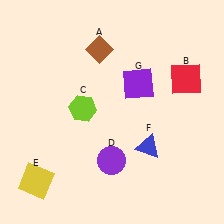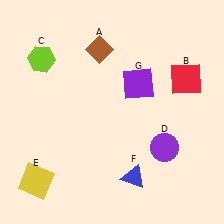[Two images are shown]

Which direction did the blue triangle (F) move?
The blue triangle (F) moved down.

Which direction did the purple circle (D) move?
The purple circle (D) moved right.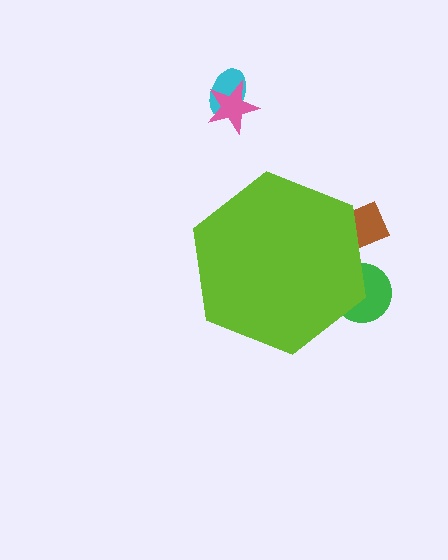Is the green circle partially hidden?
Yes, the green circle is partially hidden behind the lime hexagon.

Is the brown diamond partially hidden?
Yes, the brown diamond is partially hidden behind the lime hexagon.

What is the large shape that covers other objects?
A lime hexagon.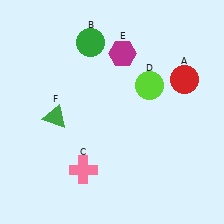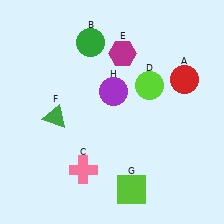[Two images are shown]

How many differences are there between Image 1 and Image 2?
There are 2 differences between the two images.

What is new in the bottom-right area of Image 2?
A lime square (G) was added in the bottom-right area of Image 2.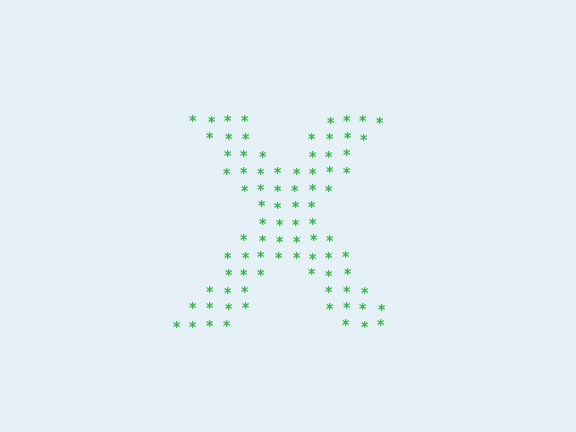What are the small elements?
The small elements are asterisks.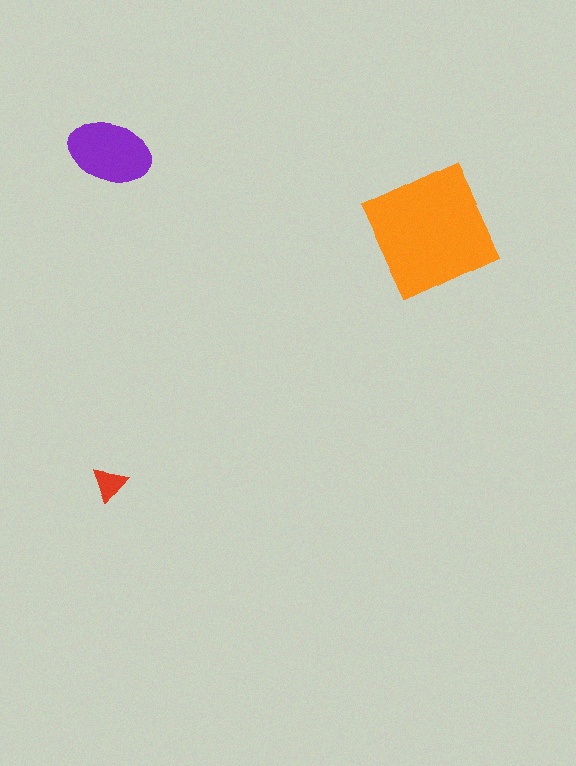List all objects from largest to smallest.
The orange square, the purple ellipse, the red triangle.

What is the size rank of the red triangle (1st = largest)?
3rd.